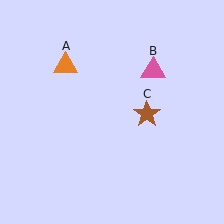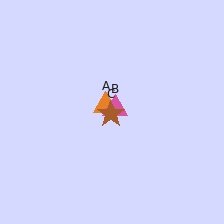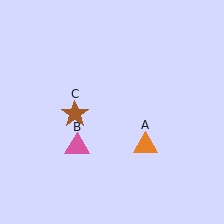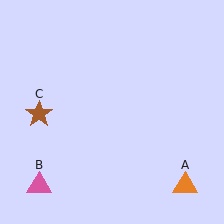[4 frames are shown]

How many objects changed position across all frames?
3 objects changed position: orange triangle (object A), pink triangle (object B), brown star (object C).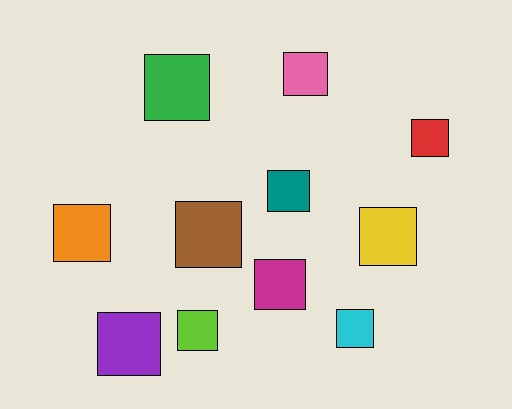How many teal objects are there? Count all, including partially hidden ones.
There is 1 teal object.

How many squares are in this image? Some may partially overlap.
There are 11 squares.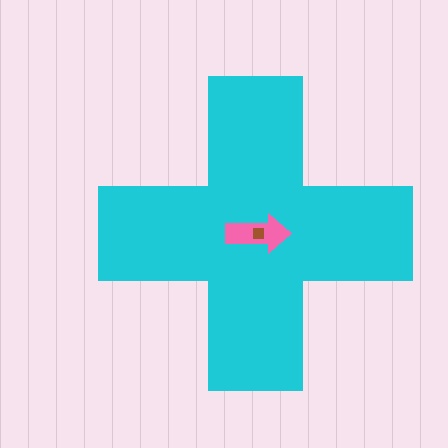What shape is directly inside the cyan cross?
The pink arrow.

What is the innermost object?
The brown square.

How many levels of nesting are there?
3.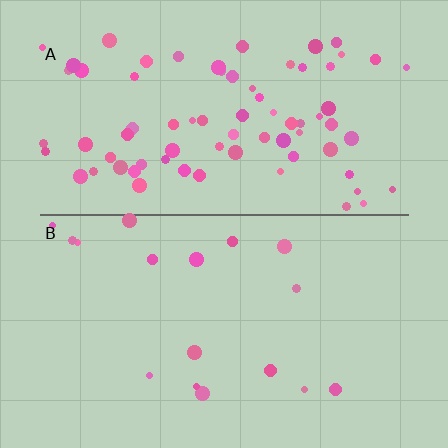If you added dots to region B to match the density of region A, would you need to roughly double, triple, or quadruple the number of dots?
Approximately quadruple.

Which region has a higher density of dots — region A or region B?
A (the top).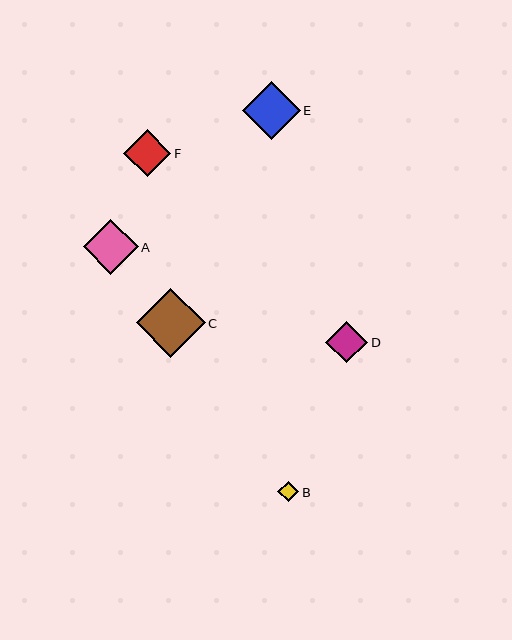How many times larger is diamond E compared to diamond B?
Diamond E is approximately 2.8 times the size of diamond B.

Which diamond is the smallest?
Diamond B is the smallest with a size of approximately 21 pixels.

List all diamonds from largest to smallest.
From largest to smallest: C, E, A, F, D, B.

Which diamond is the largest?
Diamond C is the largest with a size of approximately 69 pixels.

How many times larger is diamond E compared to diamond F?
Diamond E is approximately 1.2 times the size of diamond F.